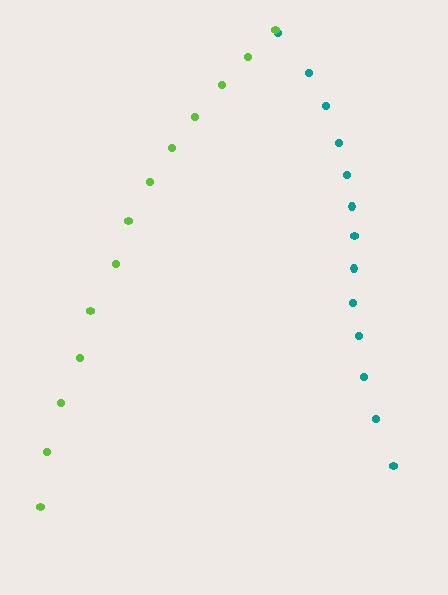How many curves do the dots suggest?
There are 2 distinct paths.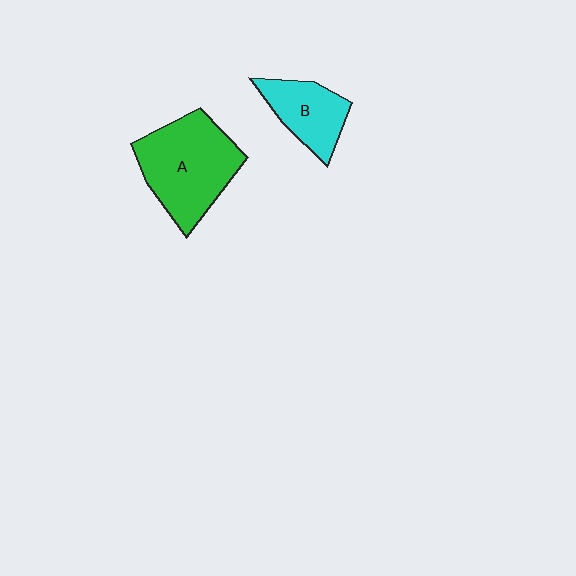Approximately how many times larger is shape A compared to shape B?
Approximately 1.8 times.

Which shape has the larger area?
Shape A (green).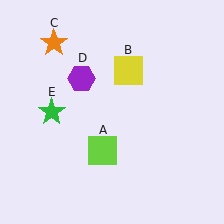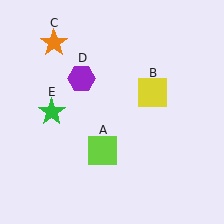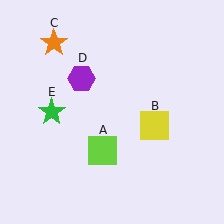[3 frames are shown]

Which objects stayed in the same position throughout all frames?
Lime square (object A) and orange star (object C) and purple hexagon (object D) and green star (object E) remained stationary.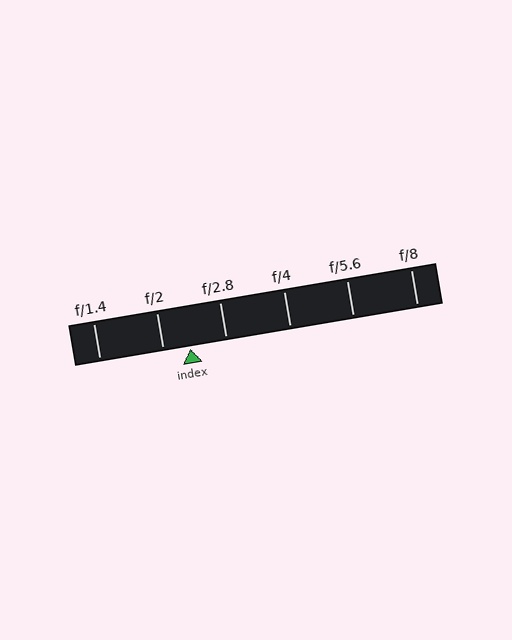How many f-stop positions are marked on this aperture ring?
There are 6 f-stop positions marked.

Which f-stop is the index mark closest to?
The index mark is closest to f/2.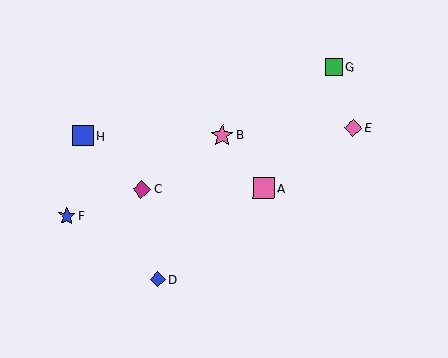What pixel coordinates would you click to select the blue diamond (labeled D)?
Click at (158, 280) to select the blue diamond D.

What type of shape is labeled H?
Shape H is a blue square.